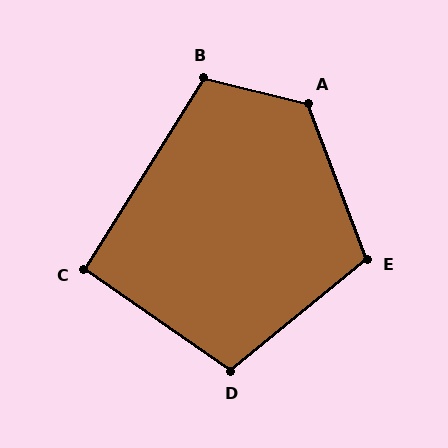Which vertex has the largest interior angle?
A, at approximately 124 degrees.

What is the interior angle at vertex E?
Approximately 109 degrees (obtuse).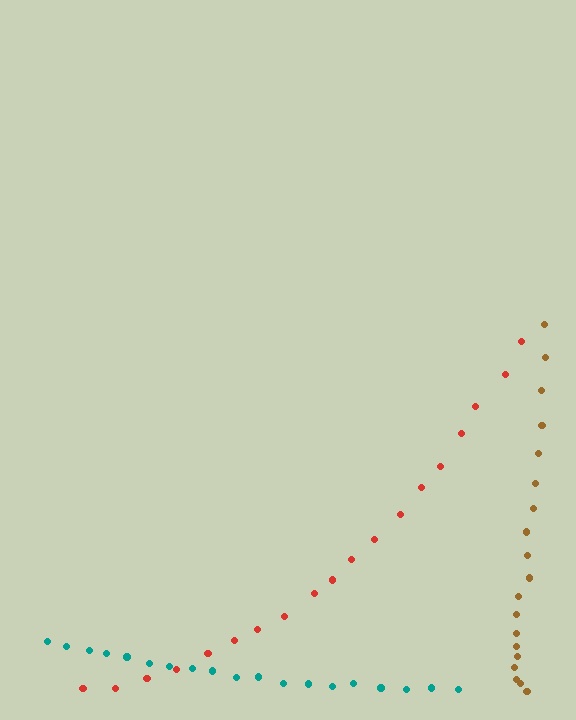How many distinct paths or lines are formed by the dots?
There are 3 distinct paths.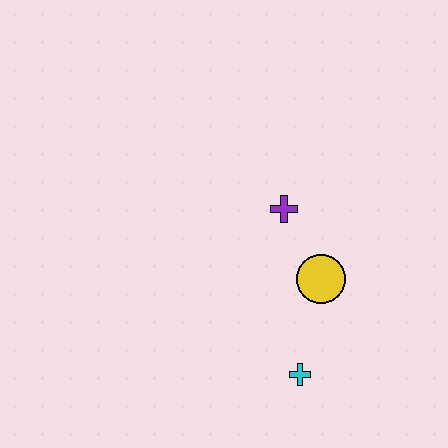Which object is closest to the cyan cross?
The yellow circle is closest to the cyan cross.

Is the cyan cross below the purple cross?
Yes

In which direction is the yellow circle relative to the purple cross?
The yellow circle is below the purple cross.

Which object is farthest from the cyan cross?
The purple cross is farthest from the cyan cross.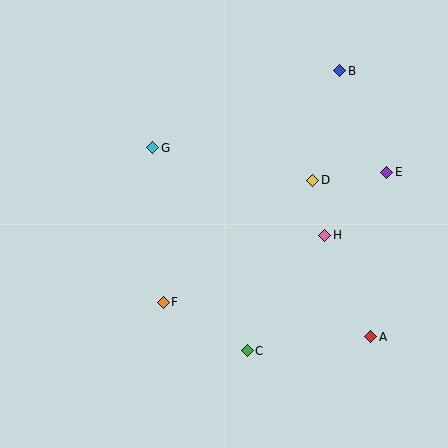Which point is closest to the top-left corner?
Point G is closest to the top-left corner.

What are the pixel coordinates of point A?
Point A is at (371, 337).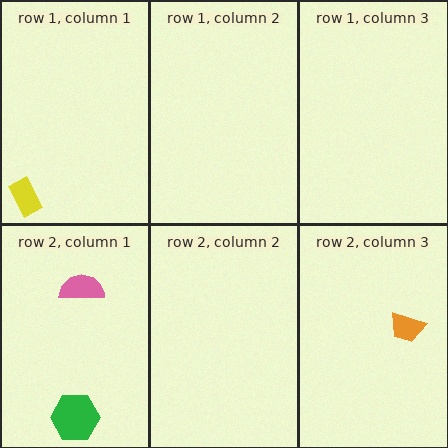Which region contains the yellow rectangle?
The row 1, column 1 region.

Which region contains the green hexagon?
The row 2, column 1 region.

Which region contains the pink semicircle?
The row 2, column 1 region.